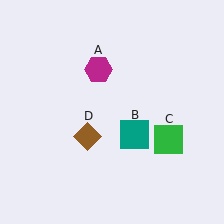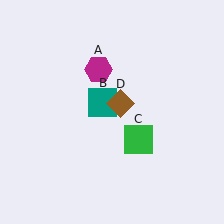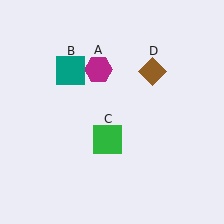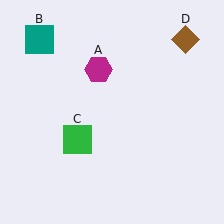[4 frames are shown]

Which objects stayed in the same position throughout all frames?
Magenta hexagon (object A) remained stationary.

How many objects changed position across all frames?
3 objects changed position: teal square (object B), green square (object C), brown diamond (object D).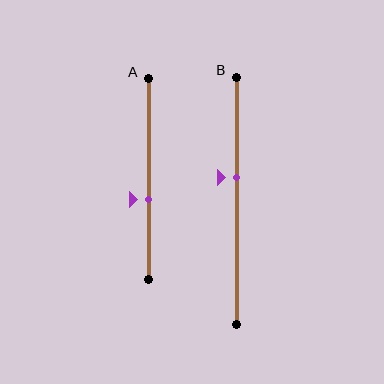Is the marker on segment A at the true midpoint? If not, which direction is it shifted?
No, the marker on segment A is shifted downward by about 10% of the segment length.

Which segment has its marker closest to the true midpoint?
Segment B has its marker closest to the true midpoint.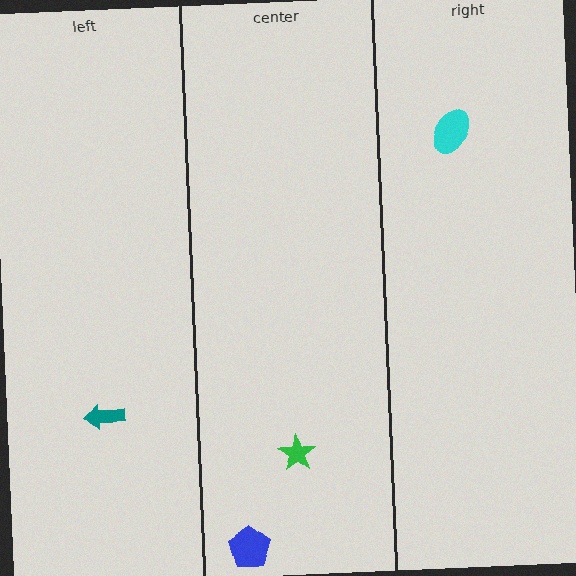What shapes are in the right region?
The cyan ellipse.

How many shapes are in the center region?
2.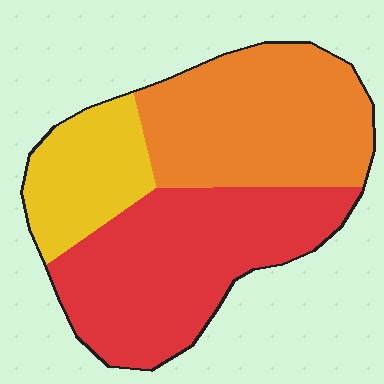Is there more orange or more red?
Red.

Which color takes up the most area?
Red, at roughly 45%.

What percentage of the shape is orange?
Orange takes up about three eighths (3/8) of the shape.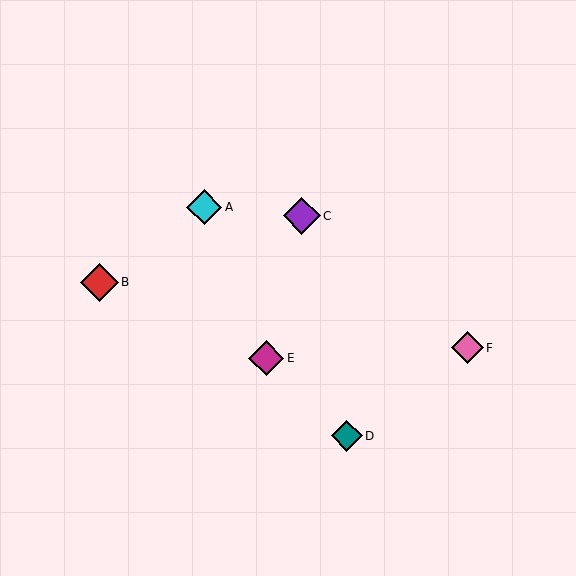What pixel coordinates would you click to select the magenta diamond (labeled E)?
Click at (266, 358) to select the magenta diamond E.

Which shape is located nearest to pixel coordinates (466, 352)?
The pink diamond (labeled F) at (467, 348) is nearest to that location.